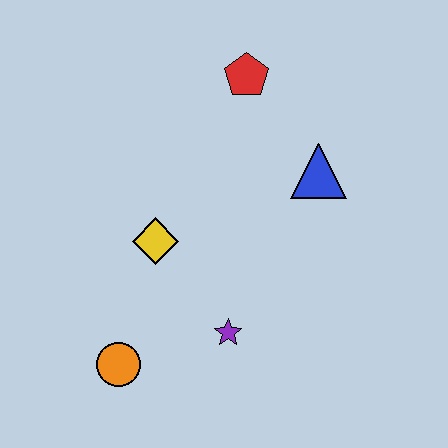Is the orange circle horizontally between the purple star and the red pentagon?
No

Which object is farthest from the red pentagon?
The orange circle is farthest from the red pentagon.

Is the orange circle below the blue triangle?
Yes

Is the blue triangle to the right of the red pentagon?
Yes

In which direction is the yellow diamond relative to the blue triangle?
The yellow diamond is to the left of the blue triangle.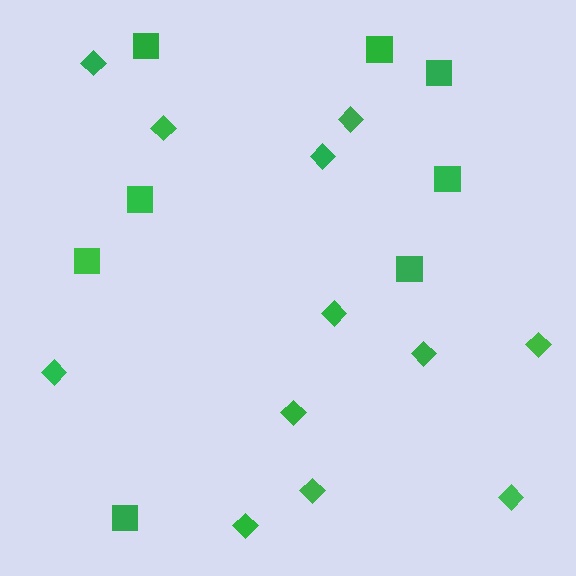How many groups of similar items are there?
There are 2 groups: one group of diamonds (12) and one group of squares (8).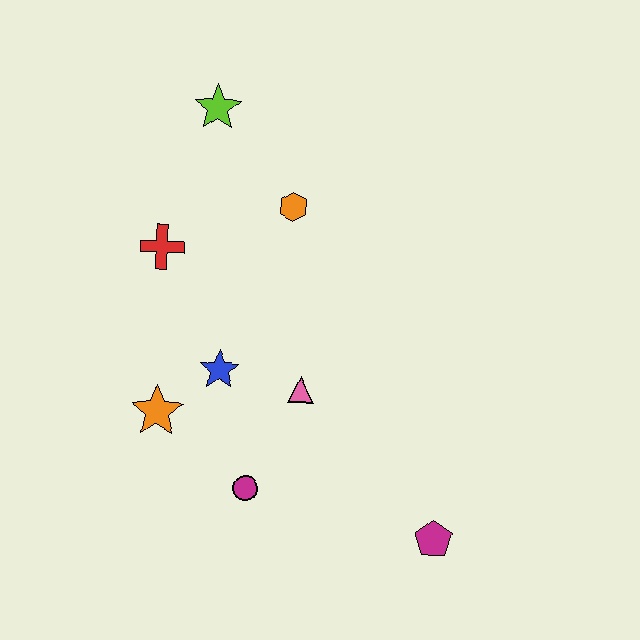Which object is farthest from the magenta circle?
The lime star is farthest from the magenta circle.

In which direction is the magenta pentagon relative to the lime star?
The magenta pentagon is below the lime star.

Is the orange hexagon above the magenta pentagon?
Yes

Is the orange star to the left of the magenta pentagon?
Yes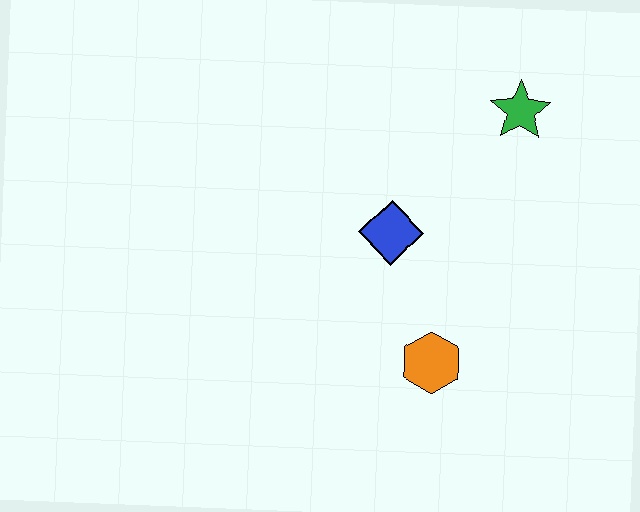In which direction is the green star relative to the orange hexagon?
The green star is above the orange hexagon.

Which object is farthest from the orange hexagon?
The green star is farthest from the orange hexagon.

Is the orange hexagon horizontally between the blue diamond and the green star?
Yes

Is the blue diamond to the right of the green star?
No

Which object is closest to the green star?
The blue diamond is closest to the green star.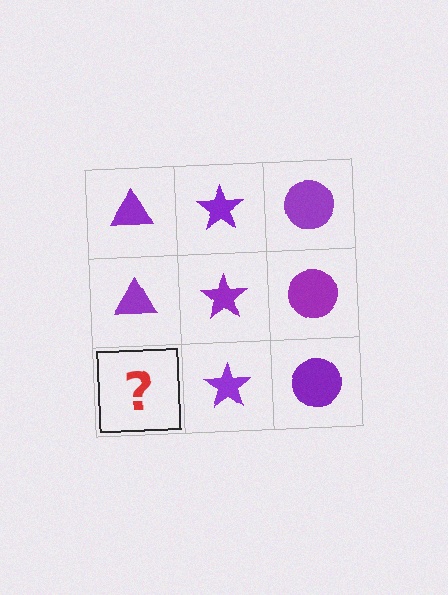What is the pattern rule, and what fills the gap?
The rule is that each column has a consistent shape. The gap should be filled with a purple triangle.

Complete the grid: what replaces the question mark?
The question mark should be replaced with a purple triangle.